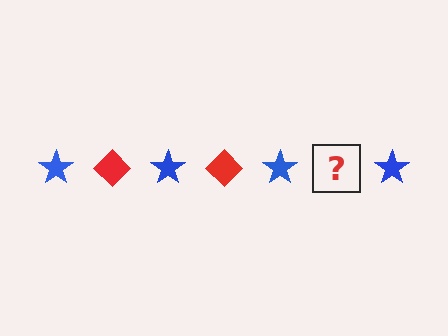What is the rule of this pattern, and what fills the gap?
The rule is that the pattern alternates between blue star and red diamond. The gap should be filled with a red diamond.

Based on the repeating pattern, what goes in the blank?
The blank should be a red diamond.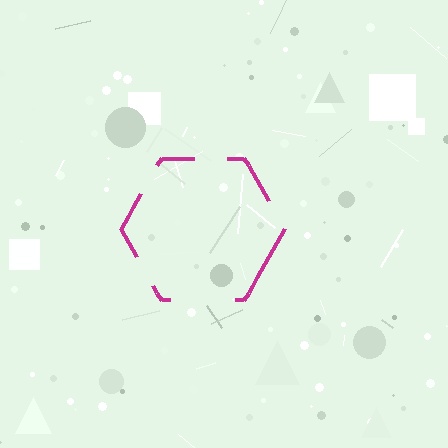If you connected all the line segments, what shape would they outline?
They would outline a hexagon.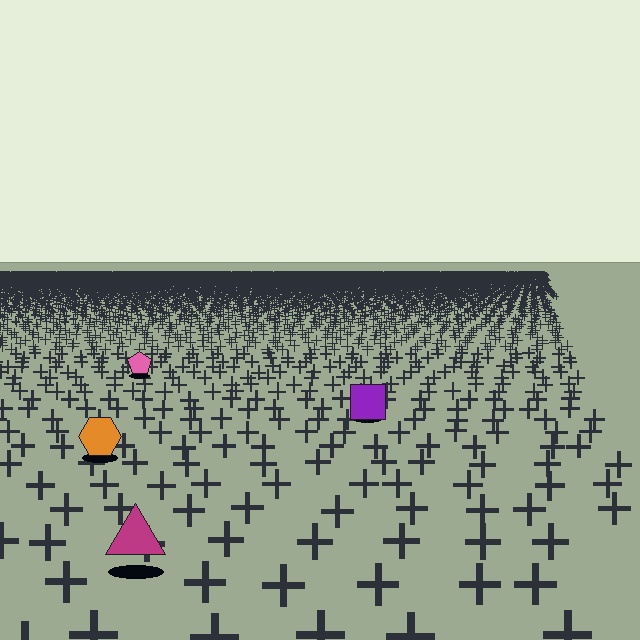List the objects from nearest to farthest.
From nearest to farthest: the magenta triangle, the orange hexagon, the purple square, the pink pentagon.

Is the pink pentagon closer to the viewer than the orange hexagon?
No. The orange hexagon is closer — you can tell from the texture gradient: the ground texture is coarser near it.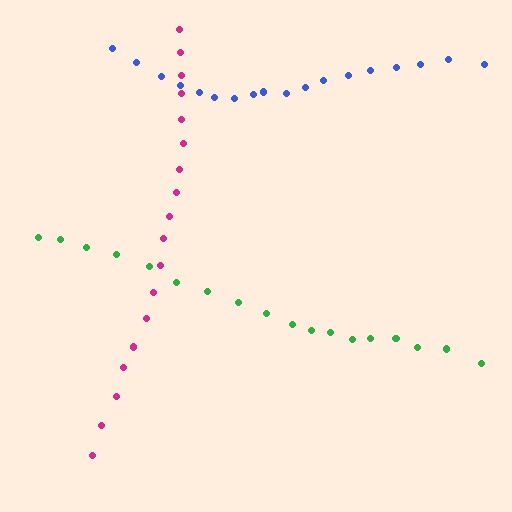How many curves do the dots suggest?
There are 3 distinct paths.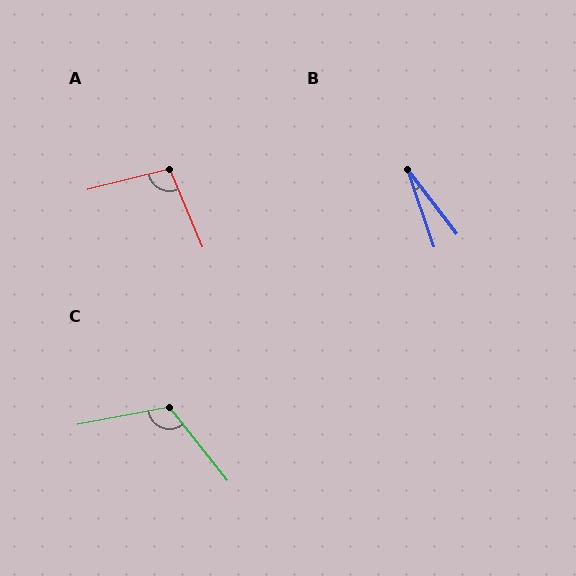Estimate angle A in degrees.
Approximately 98 degrees.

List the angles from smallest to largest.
B (18°), A (98°), C (118°).